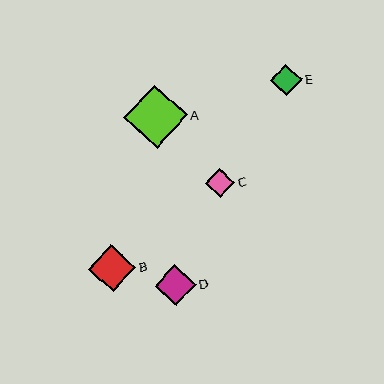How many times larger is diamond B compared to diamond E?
Diamond B is approximately 1.5 times the size of diamond E.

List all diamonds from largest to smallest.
From largest to smallest: A, B, D, E, C.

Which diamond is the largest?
Diamond A is the largest with a size of approximately 64 pixels.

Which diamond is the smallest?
Diamond C is the smallest with a size of approximately 29 pixels.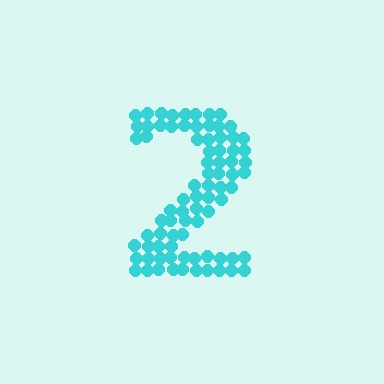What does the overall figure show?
The overall figure shows the digit 2.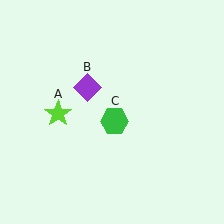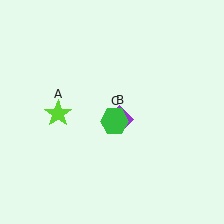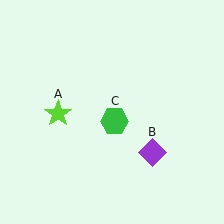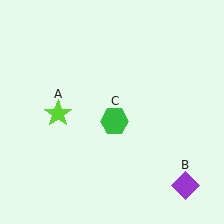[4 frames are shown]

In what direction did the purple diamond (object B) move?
The purple diamond (object B) moved down and to the right.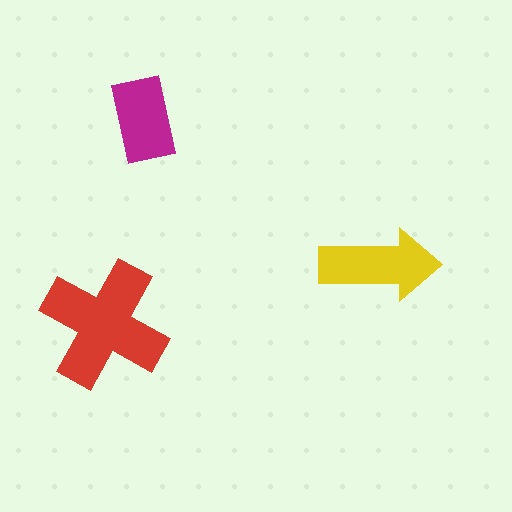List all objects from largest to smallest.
The red cross, the yellow arrow, the magenta rectangle.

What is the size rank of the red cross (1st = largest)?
1st.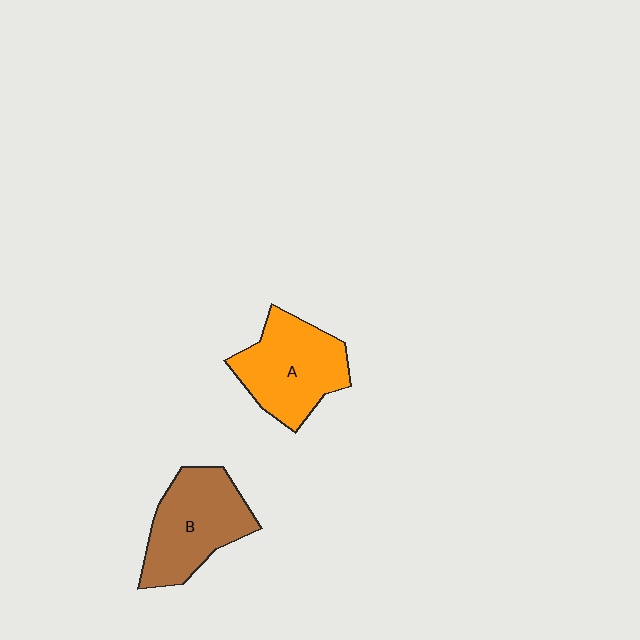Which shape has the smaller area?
Shape A (orange).